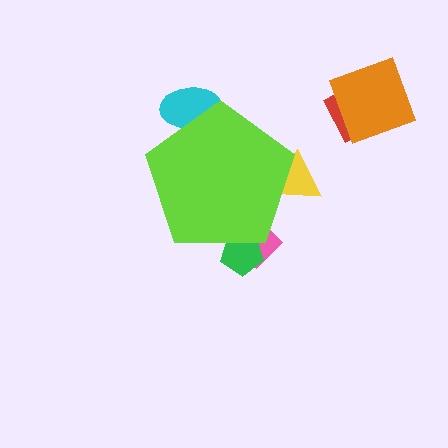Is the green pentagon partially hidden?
Yes, the green pentagon is partially hidden behind the lime pentagon.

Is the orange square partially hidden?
No, the orange square is fully visible.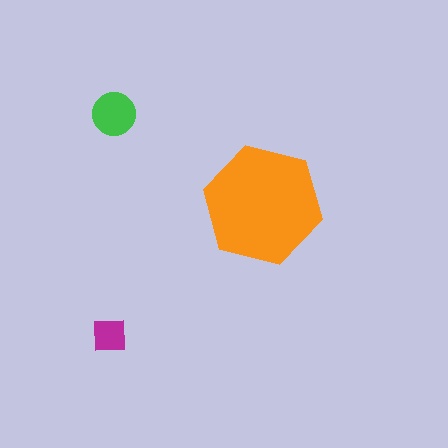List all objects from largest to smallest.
The orange hexagon, the green circle, the magenta square.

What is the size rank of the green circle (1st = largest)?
2nd.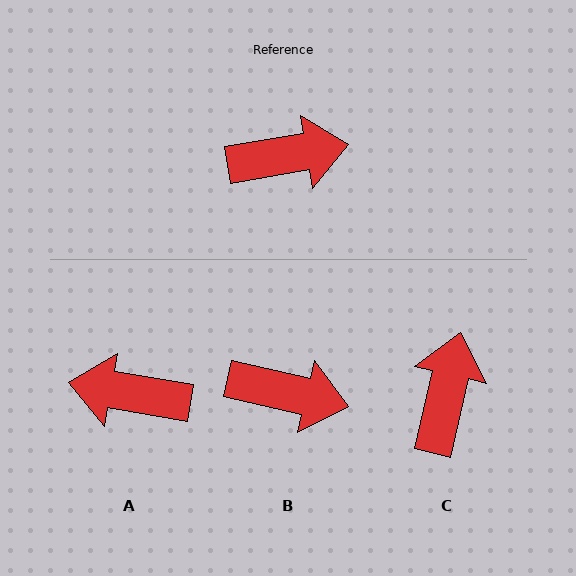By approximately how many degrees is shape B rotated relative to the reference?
Approximately 23 degrees clockwise.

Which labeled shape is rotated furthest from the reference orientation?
A, about 161 degrees away.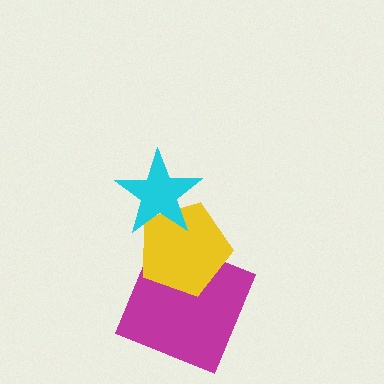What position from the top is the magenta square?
The magenta square is 3rd from the top.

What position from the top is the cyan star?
The cyan star is 1st from the top.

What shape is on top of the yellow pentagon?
The cyan star is on top of the yellow pentagon.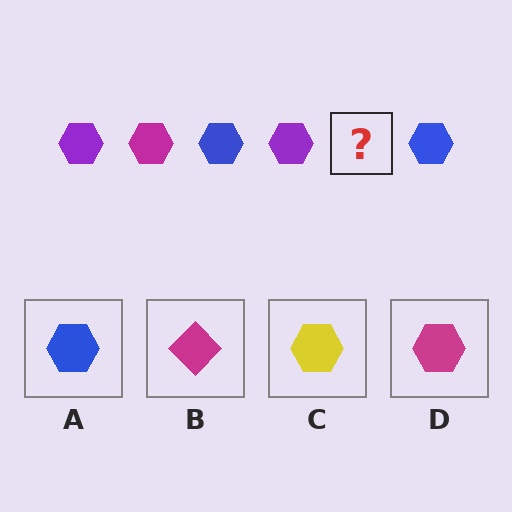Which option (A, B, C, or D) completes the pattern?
D.